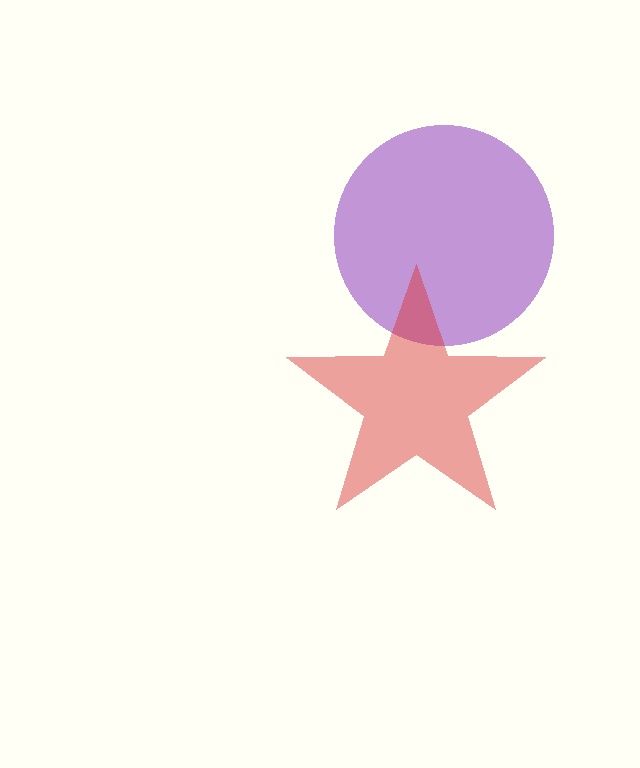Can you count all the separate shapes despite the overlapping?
Yes, there are 2 separate shapes.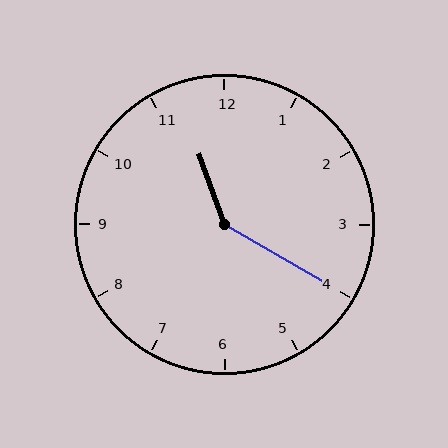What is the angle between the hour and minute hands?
Approximately 140 degrees.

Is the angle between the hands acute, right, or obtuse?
It is obtuse.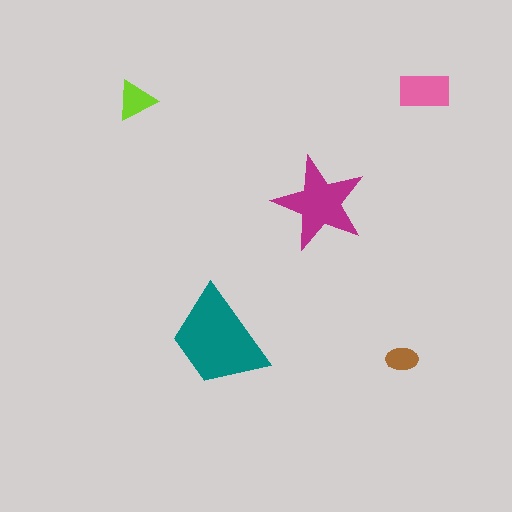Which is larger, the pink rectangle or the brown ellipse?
The pink rectangle.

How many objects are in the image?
There are 5 objects in the image.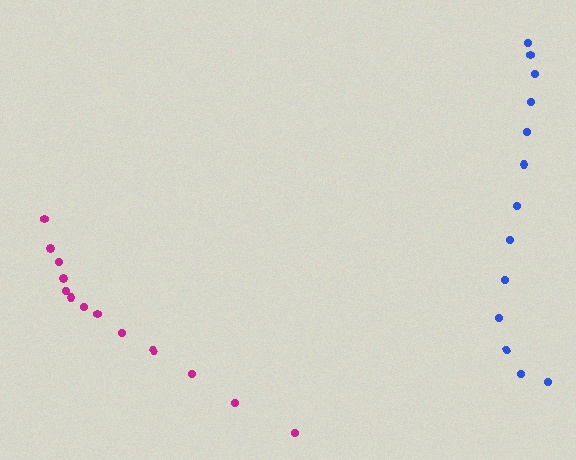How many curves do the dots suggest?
There are 2 distinct paths.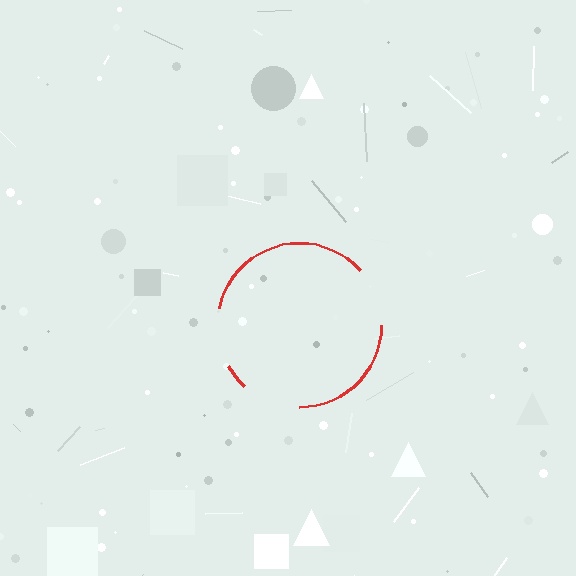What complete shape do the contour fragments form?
The contour fragments form a circle.